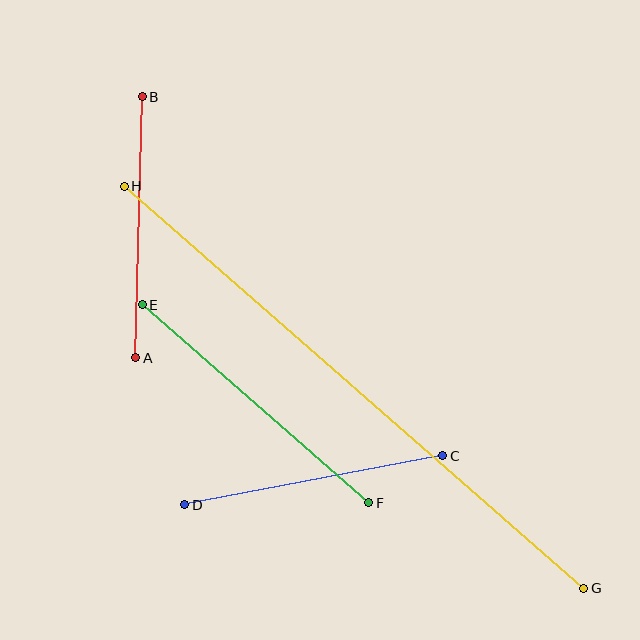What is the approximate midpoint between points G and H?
The midpoint is at approximately (354, 387) pixels.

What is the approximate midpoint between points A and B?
The midpoint is at approximately (139, 227) pixels.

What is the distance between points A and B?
The distance is approximately 261 pixels.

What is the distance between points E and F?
The distance is approximately 301 pixels.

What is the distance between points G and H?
The distance is approximately 610 pixels.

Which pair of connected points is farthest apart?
Points G and H are farthest apart.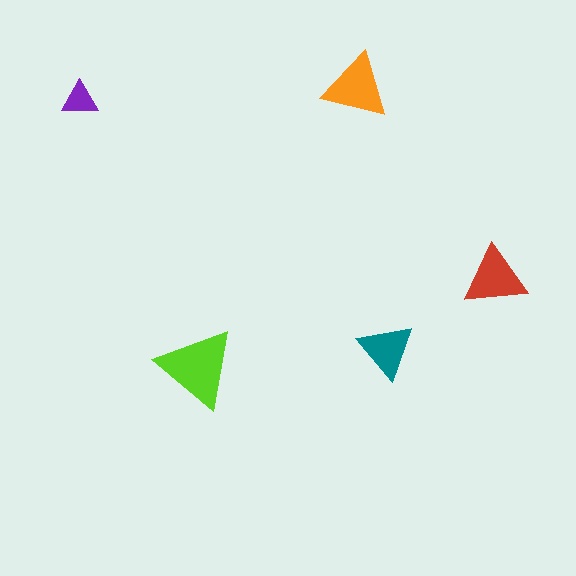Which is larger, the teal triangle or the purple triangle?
The teal one.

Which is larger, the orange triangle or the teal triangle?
The orange one.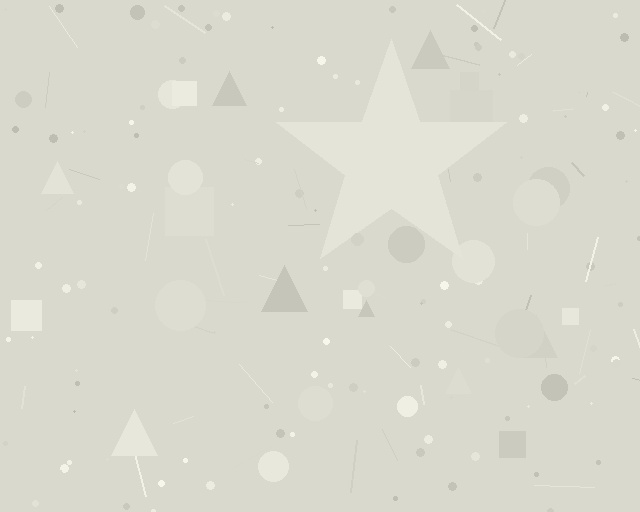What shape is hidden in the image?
A star is hidden in the image.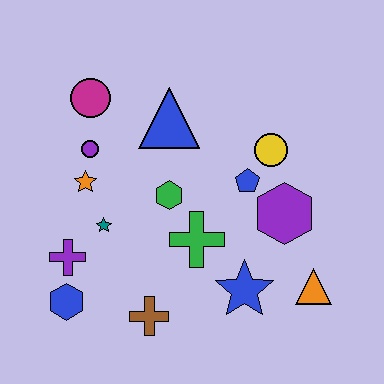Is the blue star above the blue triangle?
No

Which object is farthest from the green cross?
The magenta circle is farthest from the green cross.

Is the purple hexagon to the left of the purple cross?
No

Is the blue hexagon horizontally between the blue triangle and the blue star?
No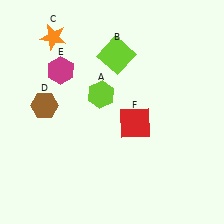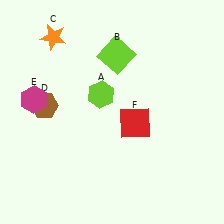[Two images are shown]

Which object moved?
The magenta hexagon (E) moved down.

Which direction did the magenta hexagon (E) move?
The magenta hexagon (E) moved down.